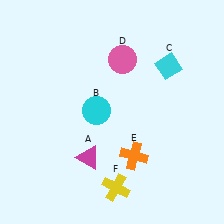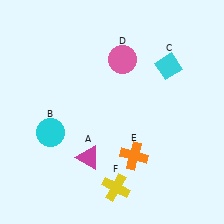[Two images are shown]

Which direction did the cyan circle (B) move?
The cyan circle (B) moved left.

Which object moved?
The cyan circle (B) moved left.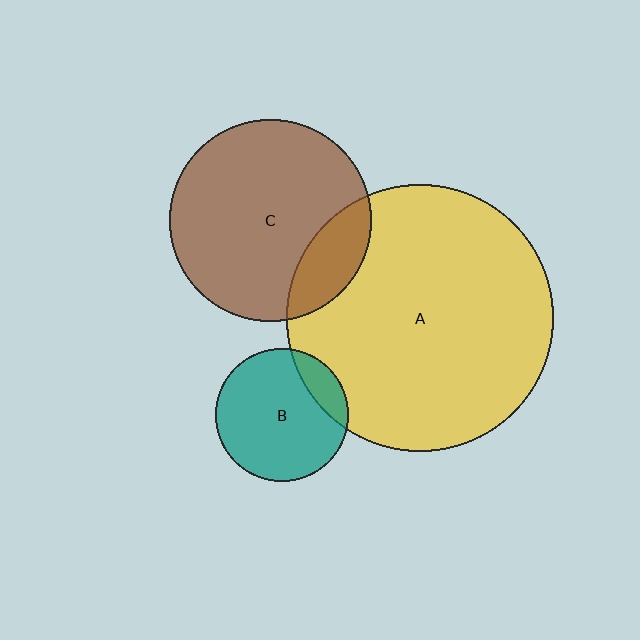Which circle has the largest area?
Circle A (yellow).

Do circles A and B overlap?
Yes.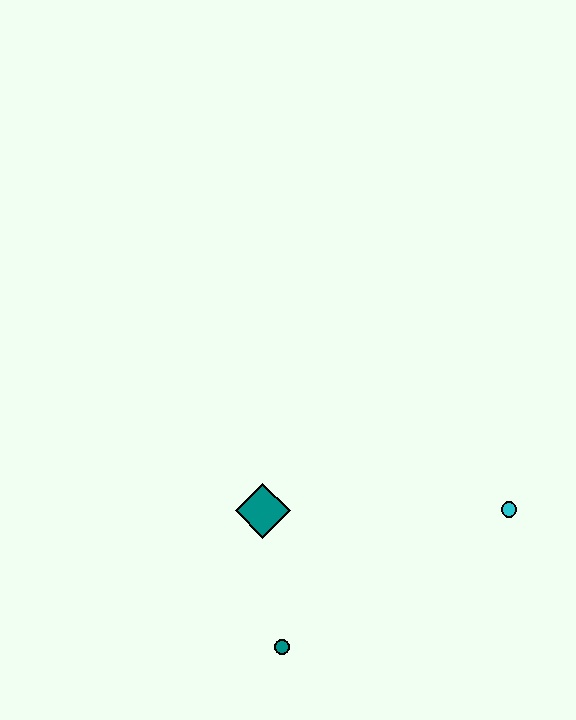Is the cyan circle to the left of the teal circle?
No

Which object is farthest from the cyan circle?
The teal circle is farthest from the cyan circle.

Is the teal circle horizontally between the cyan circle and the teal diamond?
Yes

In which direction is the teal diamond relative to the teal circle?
The teal diamond is above the teal circle.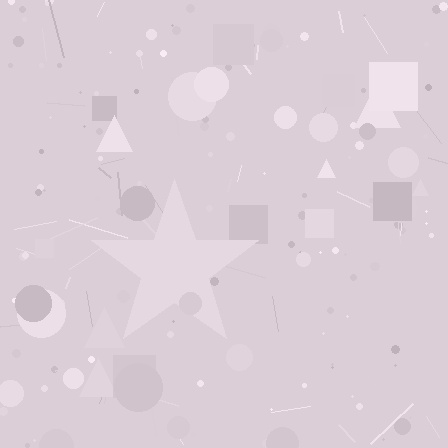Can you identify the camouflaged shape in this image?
The camouflaged shape is a star.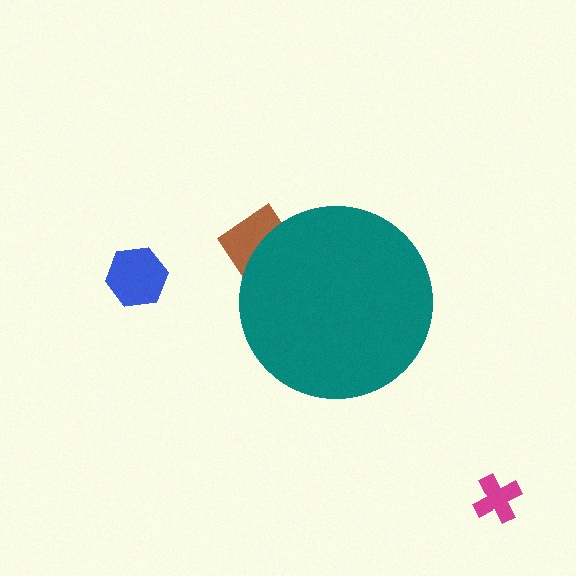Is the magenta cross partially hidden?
No, the magenta cross is fully visible.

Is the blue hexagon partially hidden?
No, the blue hexagon is fully visible.